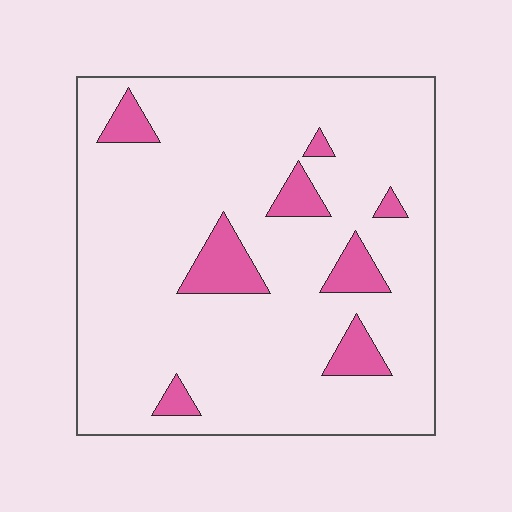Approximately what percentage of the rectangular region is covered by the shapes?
Approximately 10%.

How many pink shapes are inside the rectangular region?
8.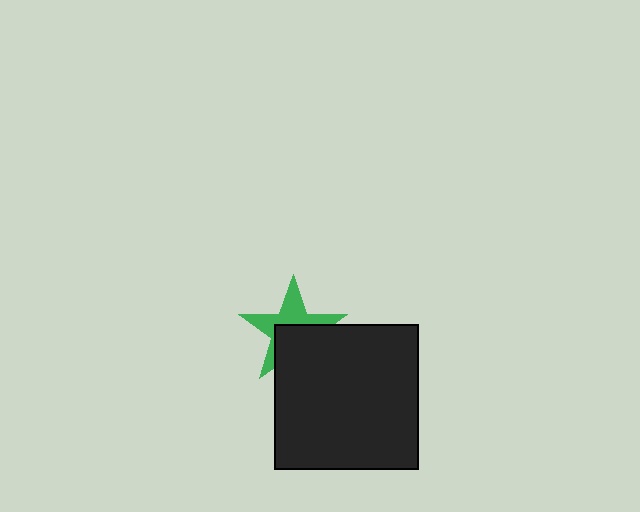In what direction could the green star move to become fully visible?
The green star could move up. That would shift it out from behind the black square entirely.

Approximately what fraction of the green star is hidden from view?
Roughly 49% of the green star is hidden behind the black square.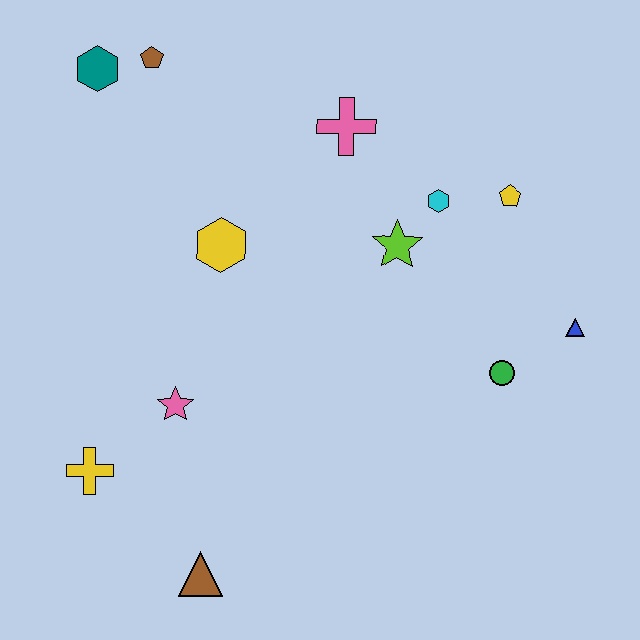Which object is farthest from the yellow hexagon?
The blue triangle is farthest from the yellow hexagon.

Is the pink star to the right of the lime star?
No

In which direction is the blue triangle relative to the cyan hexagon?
The blue triangle is to the right of the cyan hexagon.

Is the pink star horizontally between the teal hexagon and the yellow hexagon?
Yes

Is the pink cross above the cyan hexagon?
Yes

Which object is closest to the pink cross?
The cyan hexagon is closest to the pink cross.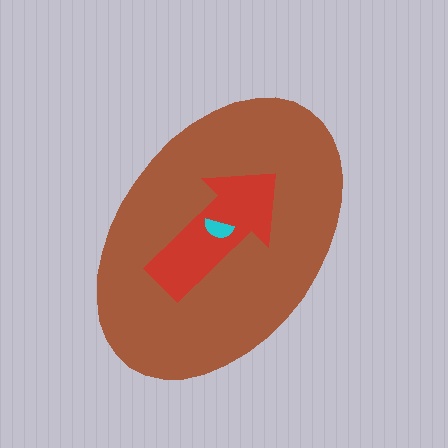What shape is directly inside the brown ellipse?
The red arrow.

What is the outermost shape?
The brown ellipse.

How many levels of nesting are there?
3.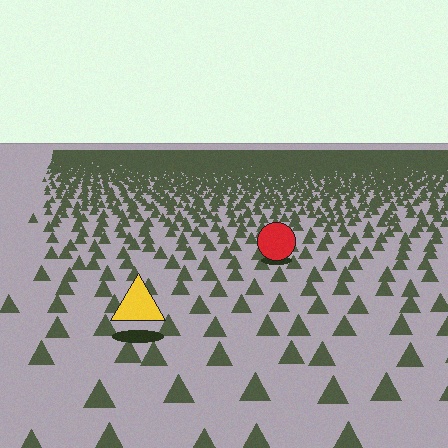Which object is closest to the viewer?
The yellow triangle is closest. The texture marks near it are larger and more spread out.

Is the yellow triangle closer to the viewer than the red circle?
Yes. The yellow triangle is closer — you can tell from the texture gradient: the ground texture is coarser near it.